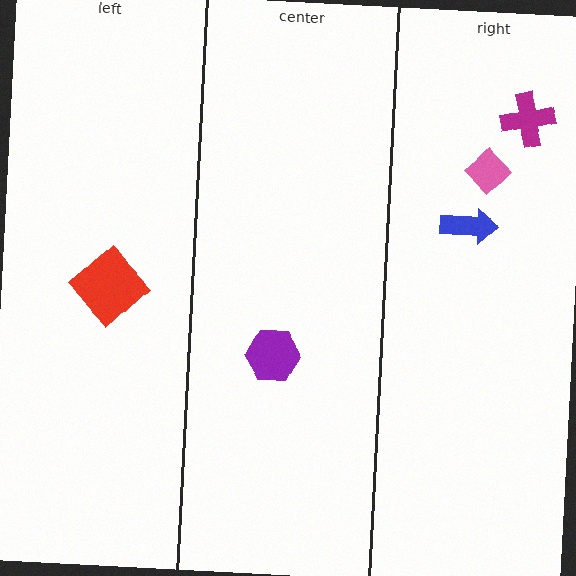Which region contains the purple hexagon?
The center region.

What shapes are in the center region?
The purple hexagon.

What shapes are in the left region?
The red diamond.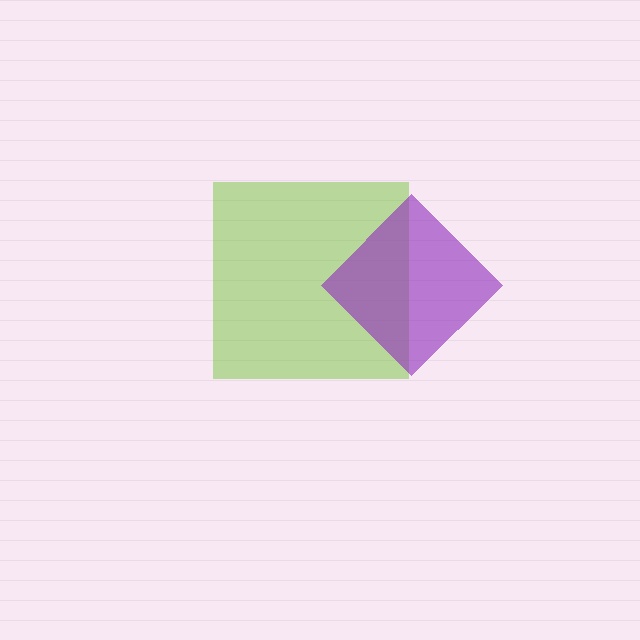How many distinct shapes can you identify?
There are 2 distinct shapes: a lime square, a purple diamond.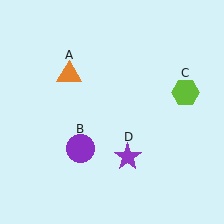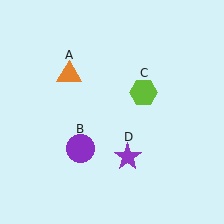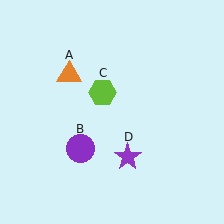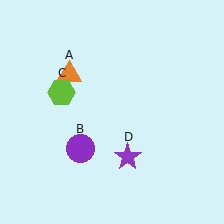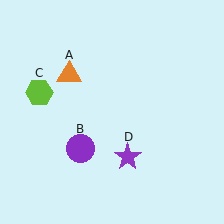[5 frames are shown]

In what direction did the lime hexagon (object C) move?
The lime hexagon (object C) moved left.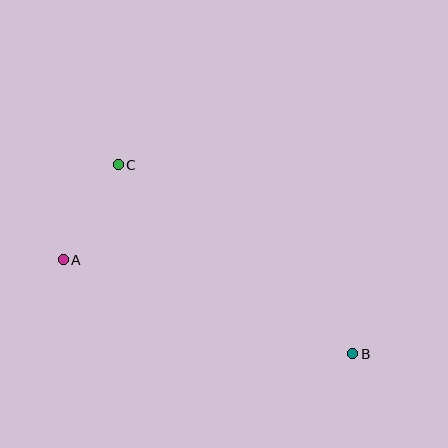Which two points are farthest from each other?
Points A and B are farthest from each other.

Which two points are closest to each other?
Points A and C are closest to each other.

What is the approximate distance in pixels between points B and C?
The distance between B and C is approximately 301 pixels.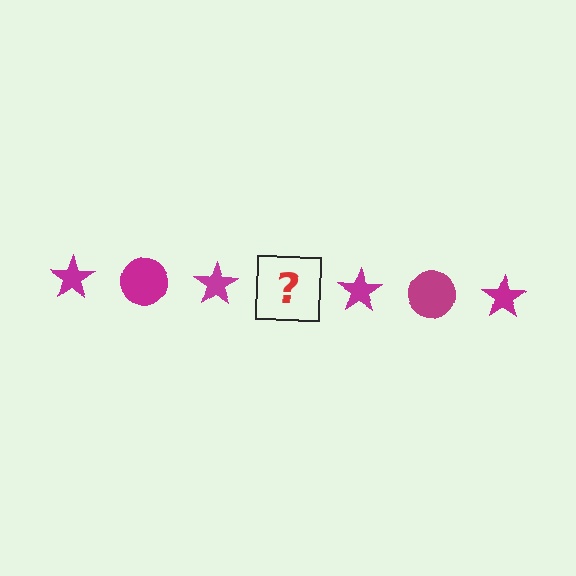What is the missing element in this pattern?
The missing element is a magenta circle.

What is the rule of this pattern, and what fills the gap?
The rule is that the pattern cycles through star, circle shapes in magenta. The gap should be filled with a magenta circle.